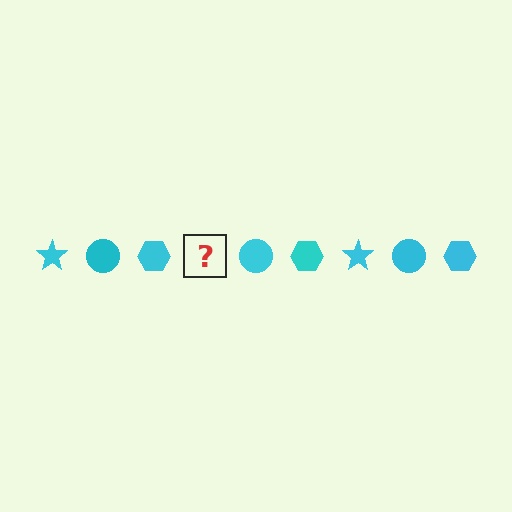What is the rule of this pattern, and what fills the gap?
The rule is that the pattern cycles through star, circle, hexagon shapes in cyan. The gap should be filled with a cyan star.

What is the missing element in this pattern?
The missing element is a cyan star.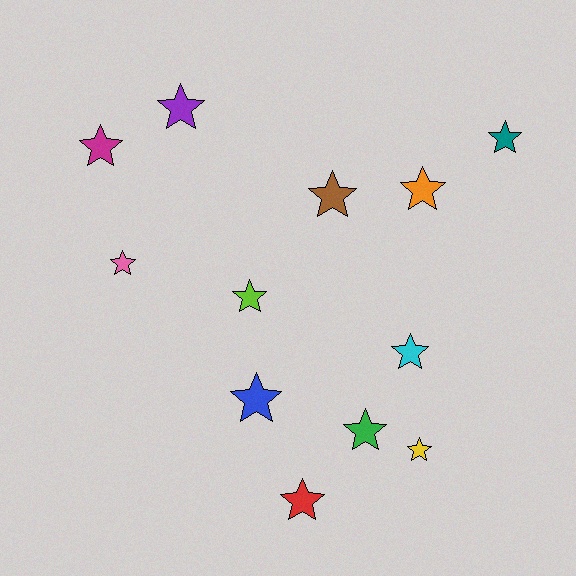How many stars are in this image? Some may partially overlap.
There are 12 stars.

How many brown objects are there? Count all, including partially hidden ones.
There is 1 brown object.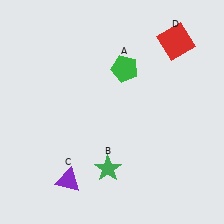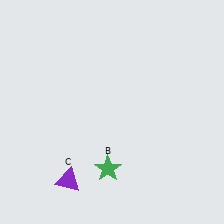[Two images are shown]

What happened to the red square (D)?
The red square (D) was removed in Image 2. It was in the top-right area of Image 1.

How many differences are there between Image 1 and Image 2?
There are 2 differences between the two images.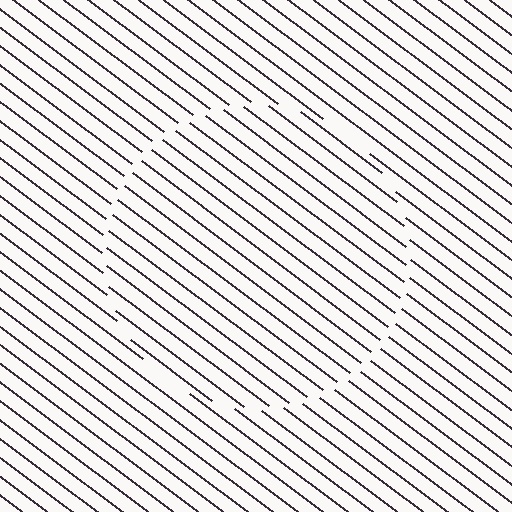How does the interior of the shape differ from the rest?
The interior of the shape contains the same grating, shifted by half a period — the contour is defined by the phase discontinuity where line-ends from the inner and outer gratings abut.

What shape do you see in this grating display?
An illusory circle. The interior of the shape contains the same grating, shifted by half a period — the contour is defined by the phase discontinuity where line-ends from the inner and outer gratings abut.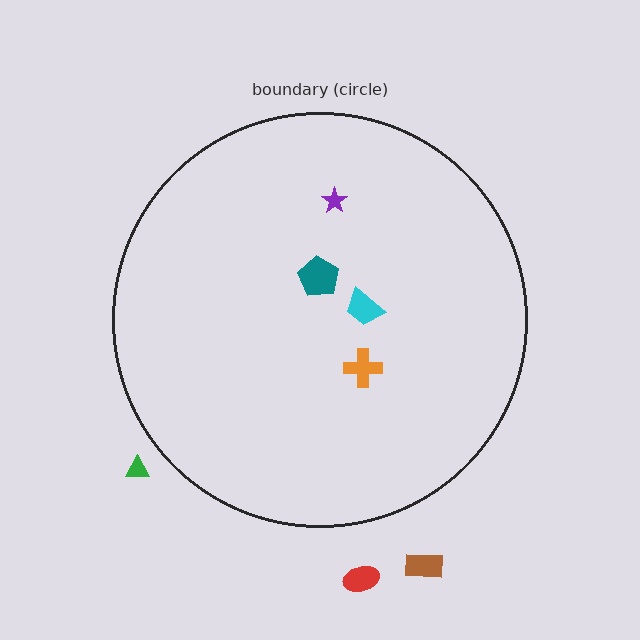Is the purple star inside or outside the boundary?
Inside.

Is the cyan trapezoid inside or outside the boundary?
Inside.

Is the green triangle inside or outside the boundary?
Outside.